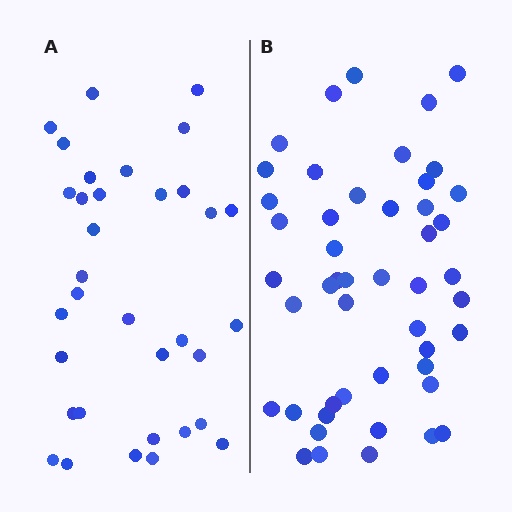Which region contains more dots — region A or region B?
Region B (the right region) has more dots.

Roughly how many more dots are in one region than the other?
Region B has approximately 15 more dots than region A.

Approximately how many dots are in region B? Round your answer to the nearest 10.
About 50 dots. (The exact count is 48, which rounds to 50.)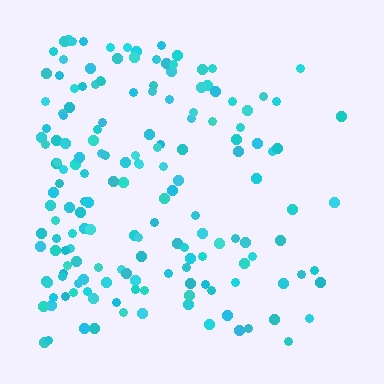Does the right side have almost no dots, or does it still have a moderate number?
Still a moderate number, just noticeably fewer than the left.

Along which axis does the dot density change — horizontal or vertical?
Horizontal.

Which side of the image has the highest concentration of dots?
The left.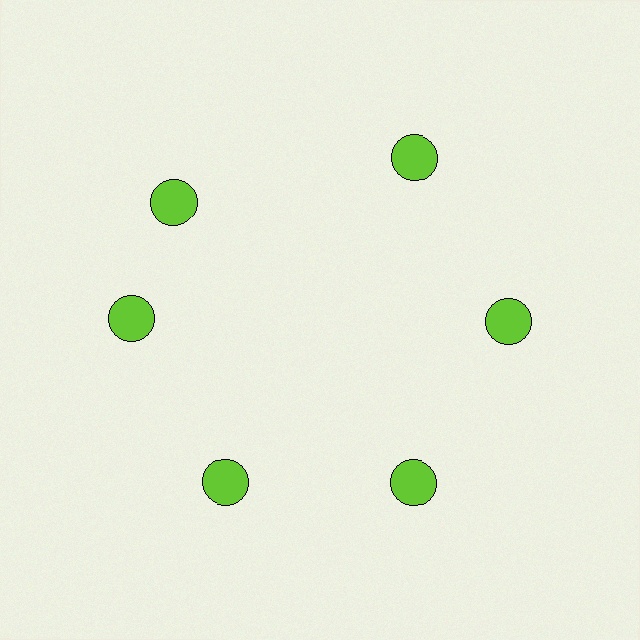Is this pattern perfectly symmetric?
No. The 6 lime circles are arranged in a ring, but one element near the 11 o'clock position is rotated out of alignment along the ring, breaking the 6-fold rotational symmetry.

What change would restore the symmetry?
The symmetry would be restored by rotating it back into even spacing with its neighbors so that all 6 circles sit at equal angles and equal distance from the center.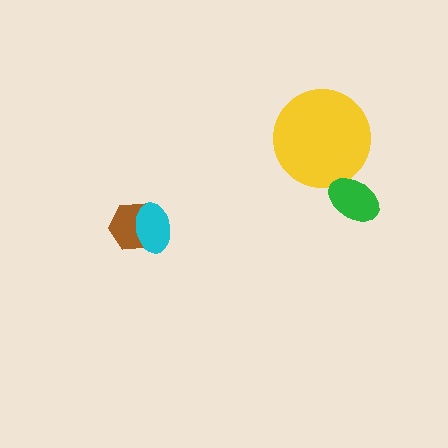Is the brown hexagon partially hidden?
Yes, it is partially covered by another shape.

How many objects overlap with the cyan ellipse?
1 object overlaps with the cyan ellipse.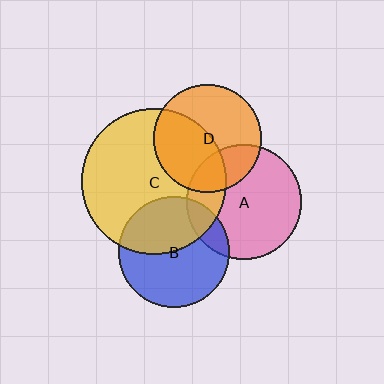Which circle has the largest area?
Circle C (yellow).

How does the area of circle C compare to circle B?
Approximately 1.7 times.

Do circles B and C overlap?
Yes.